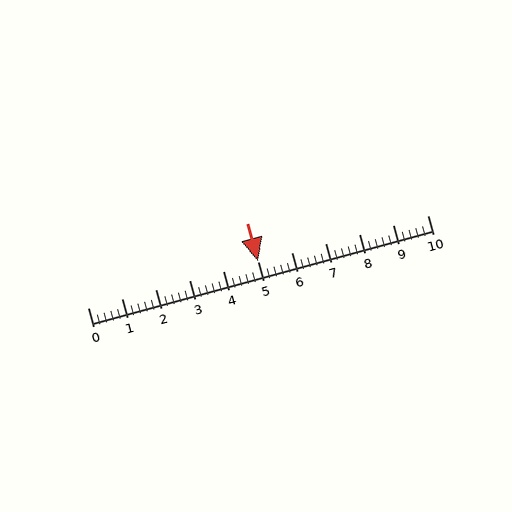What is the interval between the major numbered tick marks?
The major tick marks are spaced 1 units apart.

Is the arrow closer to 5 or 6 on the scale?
The arrow is closer to 5.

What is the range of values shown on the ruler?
The ruler shows values from 0 to 10.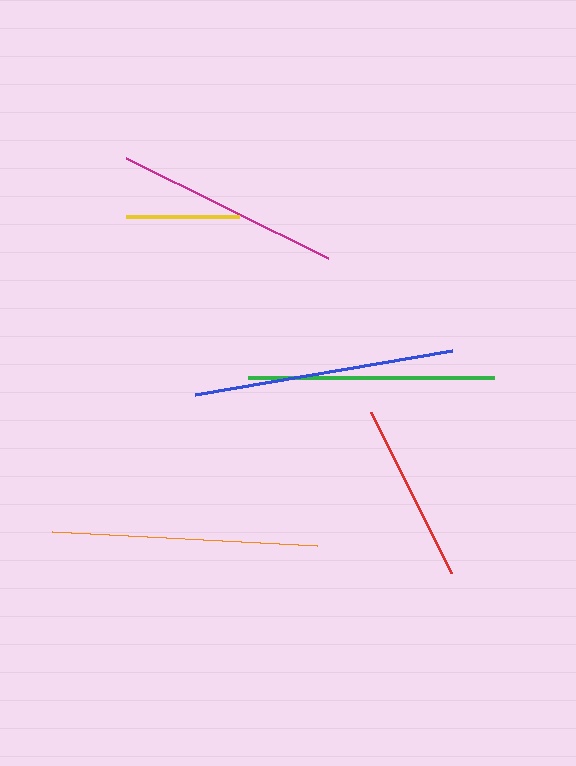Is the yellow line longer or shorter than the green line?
The green line is longer than the yellow line.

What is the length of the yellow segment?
The yellow segment is approximately 113 pixels long.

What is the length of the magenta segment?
The magenta segment is approximately 226 pixels long.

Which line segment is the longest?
The orange line is the longest at approximately 265 pixels.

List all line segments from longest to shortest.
From longest to shortest: orange, blue, green, magenta, red, yellow.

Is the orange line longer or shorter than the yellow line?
The orange line is longer than the yellow line.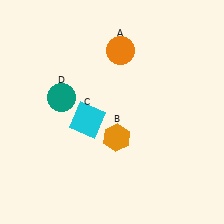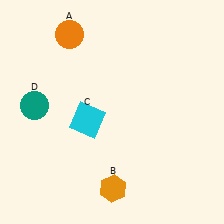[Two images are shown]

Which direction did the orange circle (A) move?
The orange circle (A) moved left.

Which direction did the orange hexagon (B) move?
The orange hexagon (B) moved down.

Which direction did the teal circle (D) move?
The teal circle (D) moved left.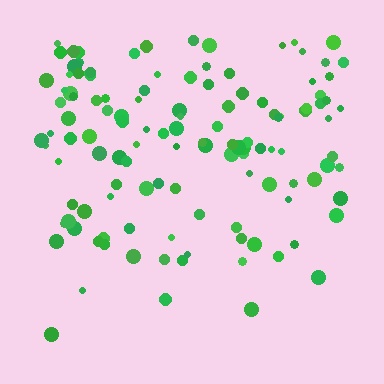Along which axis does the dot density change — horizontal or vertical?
Vertical.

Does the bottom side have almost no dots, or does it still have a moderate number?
Still a moderate number, just noticeably fewer than the top.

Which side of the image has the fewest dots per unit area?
The bottom.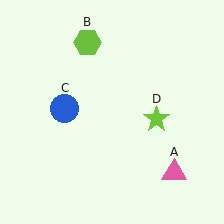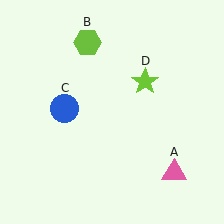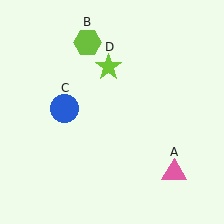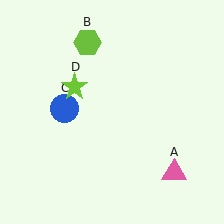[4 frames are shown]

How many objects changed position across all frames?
1 object changed position: lime star (object D).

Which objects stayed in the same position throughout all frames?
Pink triangle (object A) and lime hexagon (object B) and blue circle (object C) remained stationary.